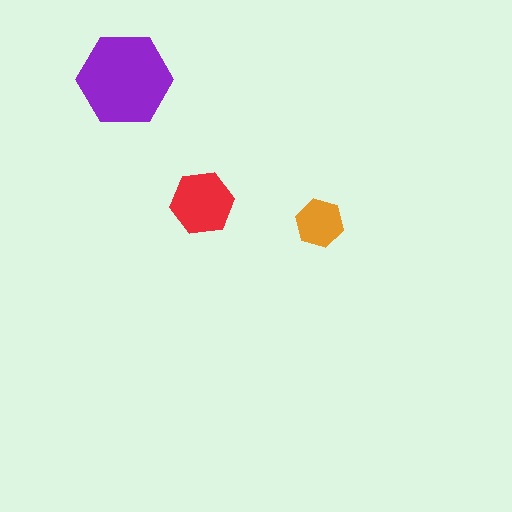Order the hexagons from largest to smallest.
the purple one, the red one, the orange one.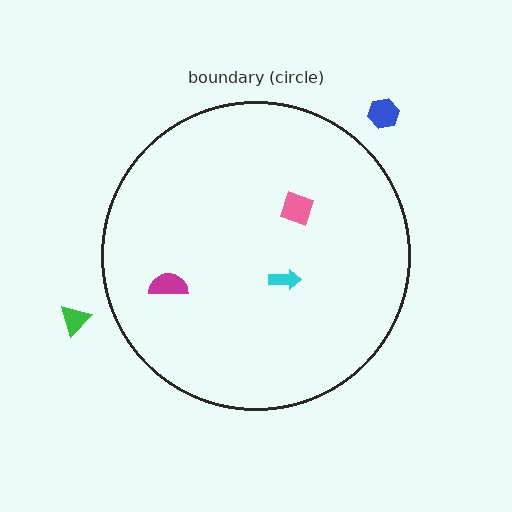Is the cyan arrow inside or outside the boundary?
Inside.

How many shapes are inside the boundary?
3 inside, 2 outside.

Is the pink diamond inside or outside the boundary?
Inside.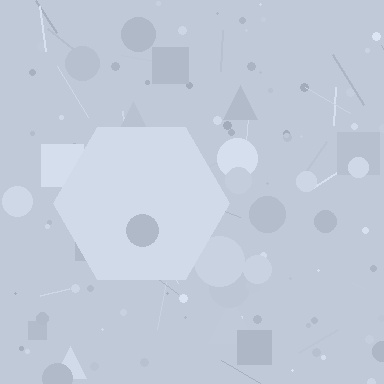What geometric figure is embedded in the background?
A hexagon is embedded in the background.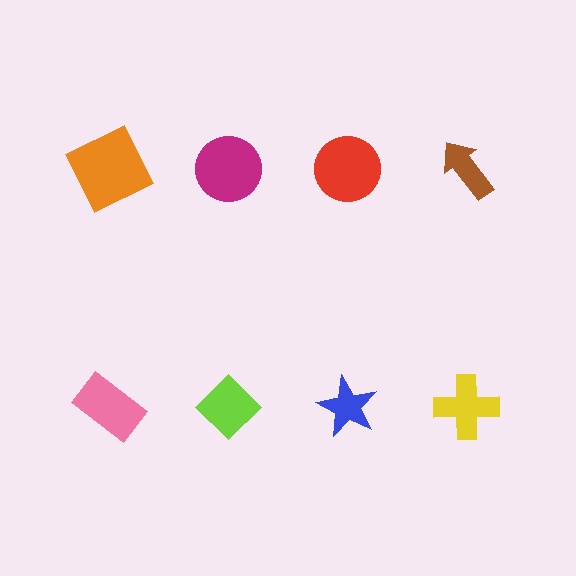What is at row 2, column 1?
A pink rectangle.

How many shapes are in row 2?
4 shapes.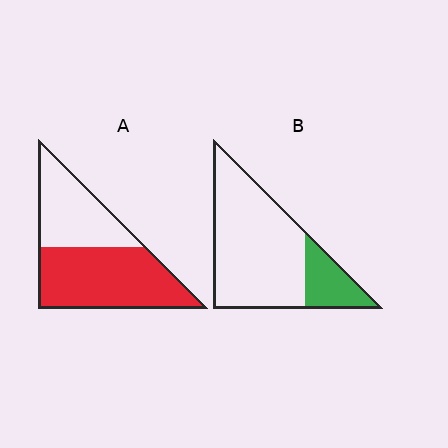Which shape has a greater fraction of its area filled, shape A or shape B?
Shape A.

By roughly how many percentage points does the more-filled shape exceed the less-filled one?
By roughly 40 percentage points (A over B).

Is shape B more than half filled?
No.